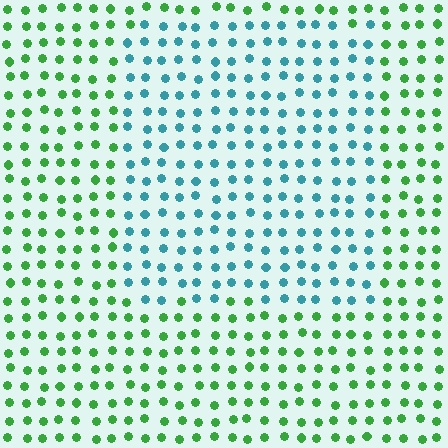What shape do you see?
I see a rectangle.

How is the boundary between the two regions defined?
The boundary is defined purely by a slight shift in hue (about 63 degrees). Spacing, size, and orientation are identical on both sides.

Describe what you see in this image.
The image is filled with small green elements in a uniform arrangement. A rectangle-shaped region is visible where the elements are tinted to a slightly different hue, forming a subtle color boundary.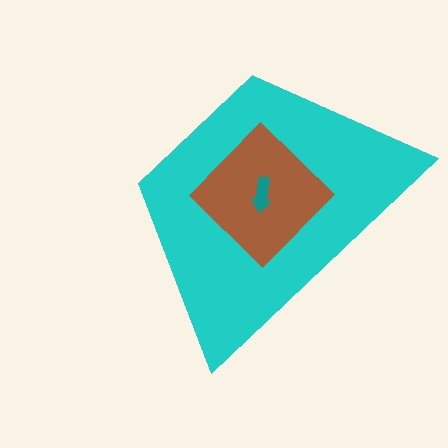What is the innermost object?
The teal arrow.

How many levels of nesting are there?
3.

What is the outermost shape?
The cyan trapezoid.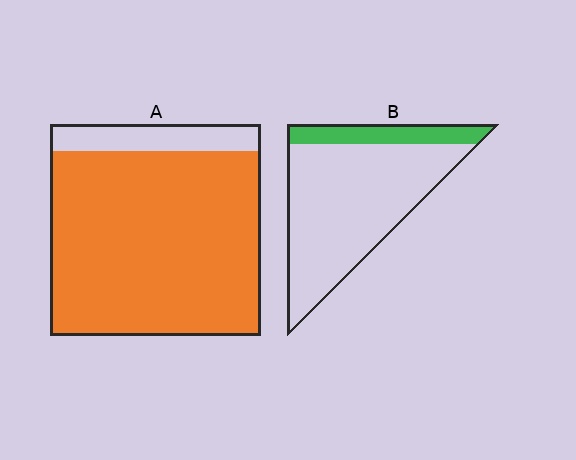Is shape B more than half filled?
No.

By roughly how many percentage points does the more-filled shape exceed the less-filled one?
By roughly 70 percentage points (A over B).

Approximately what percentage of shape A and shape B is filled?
A is approximately 85% and B is approximately 20%.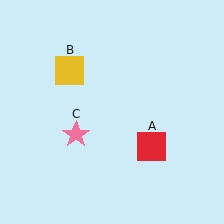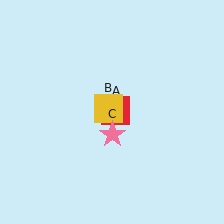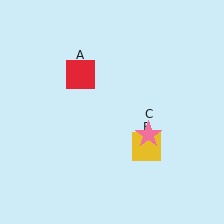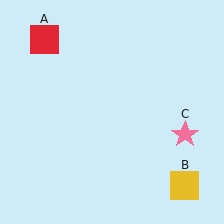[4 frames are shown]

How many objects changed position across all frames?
3 objects changed position: red square (object A), yellow square (object B), pink star (object C).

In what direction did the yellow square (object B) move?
The yellow square (object B) moved down and to the right.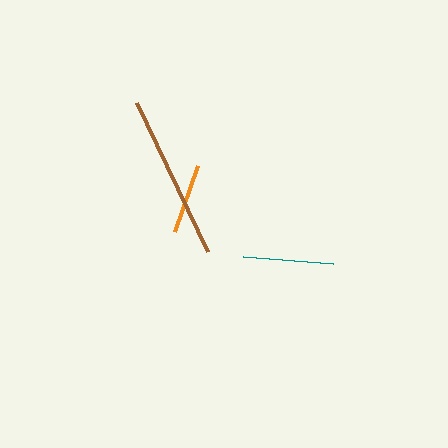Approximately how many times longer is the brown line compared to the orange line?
The brown line is approximately 2.4 times the length of the orange line.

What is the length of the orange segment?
The orange segment is approximately 69 pixels long.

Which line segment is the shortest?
The orange line is the shortest at approximately 69 pixels.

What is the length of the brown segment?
The brown segment is approximately 165 pixels long.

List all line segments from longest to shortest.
From longest to shortest: brown, teal, orange.